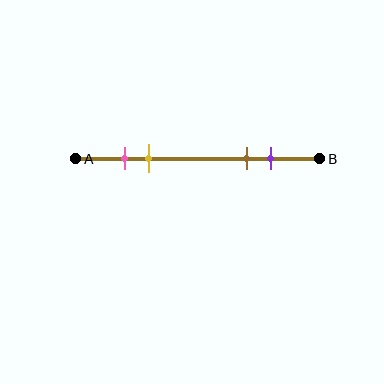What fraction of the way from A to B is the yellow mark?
The yellow mark is approximately 30% (0.3) of the way from A to B.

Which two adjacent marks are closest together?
The pink and yellow marks are the closest adjacent pair.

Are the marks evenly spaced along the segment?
No, the marks are not evenly spaced.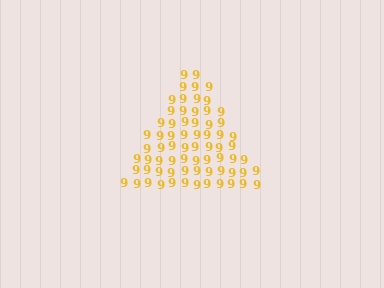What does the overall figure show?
The overall figure shows a triangle.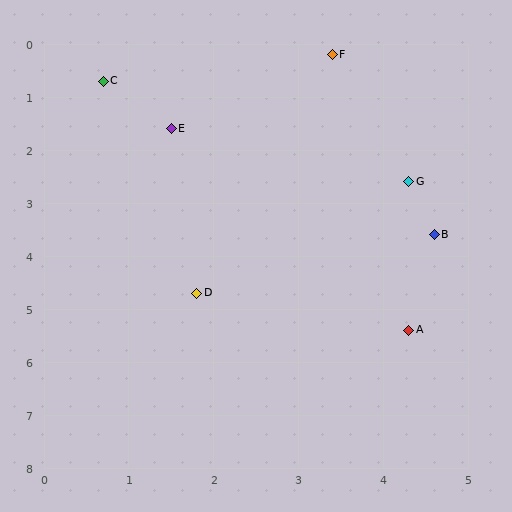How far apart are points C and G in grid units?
Points C and G are about 4.1 grid units apart.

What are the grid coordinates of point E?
Point E is at approximately (1.5, 1.6).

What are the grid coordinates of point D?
Point D is at approximately (1.8, 4.7).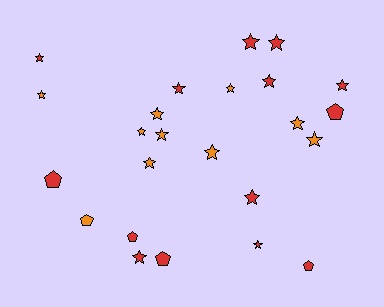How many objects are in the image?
There are 24 objects.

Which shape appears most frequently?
Star, with 18 objects.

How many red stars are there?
There are 9 red stars.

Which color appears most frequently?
Red, with 14 objects.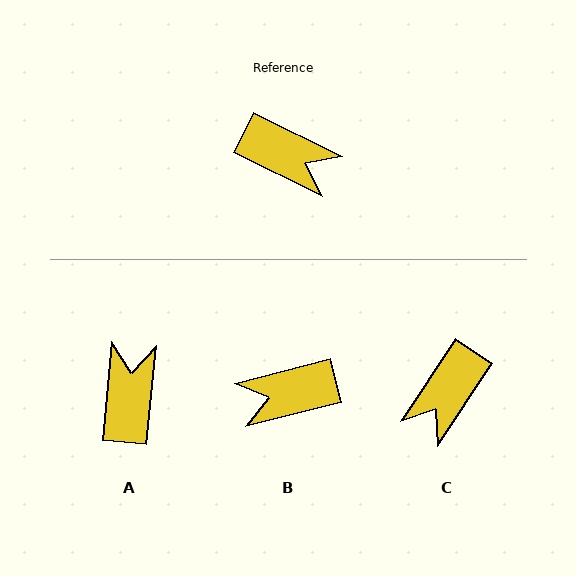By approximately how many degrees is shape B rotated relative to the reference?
Approximately 140 degrees clockwise.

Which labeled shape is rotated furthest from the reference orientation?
B, about 140 degrees away.